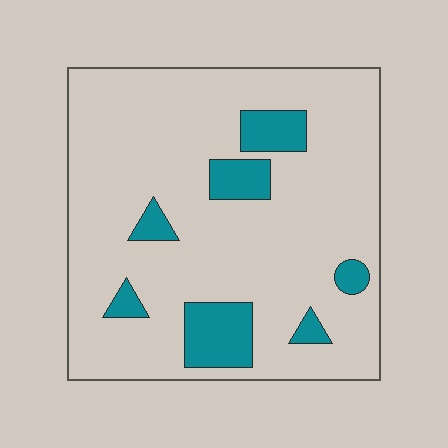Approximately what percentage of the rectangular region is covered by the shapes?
Approximately 15%.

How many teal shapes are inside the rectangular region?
7.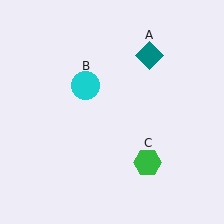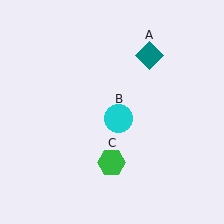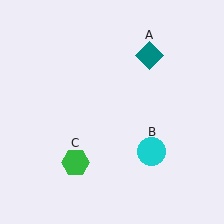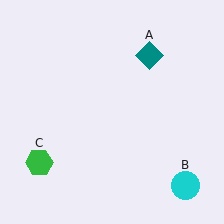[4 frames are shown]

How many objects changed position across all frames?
2 objects changed position: cyan circle (object B), green hexagon (object C).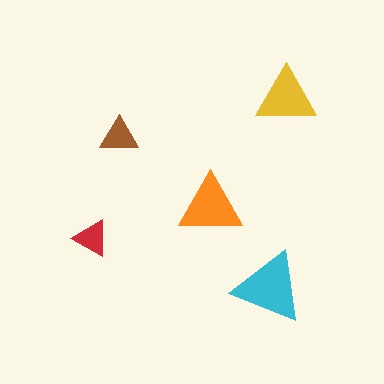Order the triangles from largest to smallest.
the cyan one, the orange one, the yellow one, the brown one, the red one.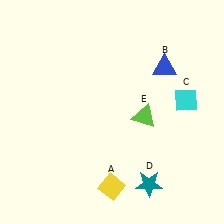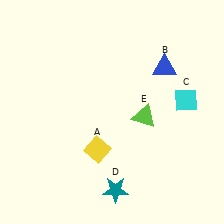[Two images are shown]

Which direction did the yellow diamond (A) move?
The yellow diamond (A) moved up.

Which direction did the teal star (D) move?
The teal star (D) moved left.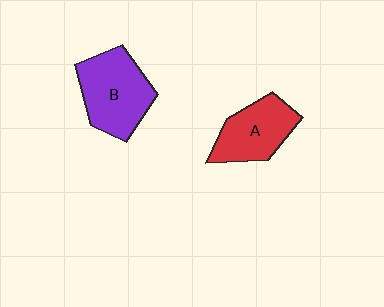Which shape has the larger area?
Shape B (purple).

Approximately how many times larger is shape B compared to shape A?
Approximately 1.3 times.